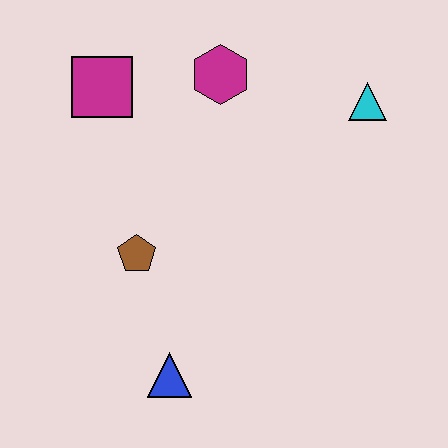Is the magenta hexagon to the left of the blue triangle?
No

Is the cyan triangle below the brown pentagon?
No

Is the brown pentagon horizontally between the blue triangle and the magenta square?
Yes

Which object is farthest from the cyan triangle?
The blue triangle is farthest from the cyan triangle.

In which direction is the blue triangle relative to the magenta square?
The blue triangle is below the magenta square.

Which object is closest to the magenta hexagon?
The magenta square is closest to the magenta hexagon.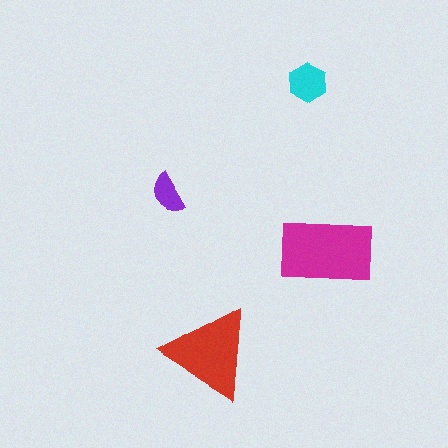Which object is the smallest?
The purple semicircle.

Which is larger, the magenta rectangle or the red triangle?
The magenta rectangle.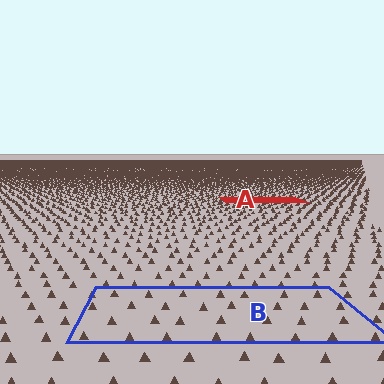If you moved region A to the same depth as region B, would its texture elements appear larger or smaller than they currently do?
They would appear larger. At a closer depth, the same texture elements are projected at a bigger on-screen size.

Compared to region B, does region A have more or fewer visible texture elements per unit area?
Region A has more texture elements per unit area — they are packed more densely because it is farther away.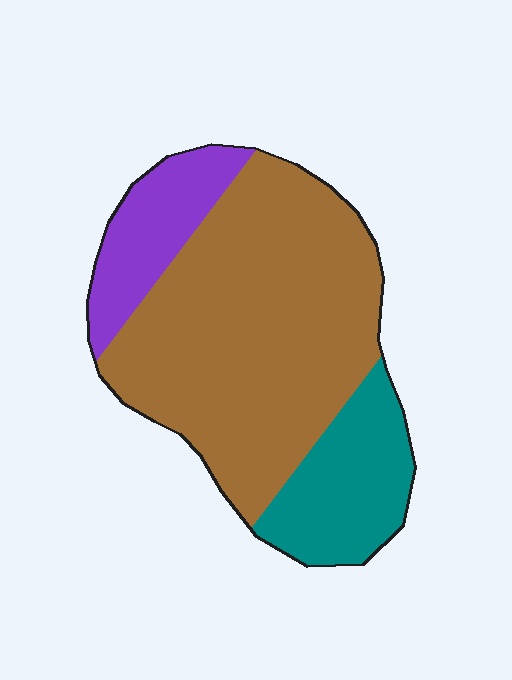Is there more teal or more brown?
Brown.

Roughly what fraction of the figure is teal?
Teal covers roughly 20% of the figure.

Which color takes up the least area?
Purple, at roughly 15%.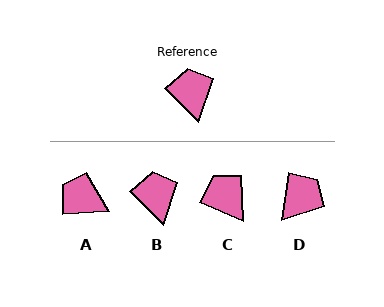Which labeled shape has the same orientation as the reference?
B.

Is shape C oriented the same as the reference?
No, it is off by about 21 degrees.